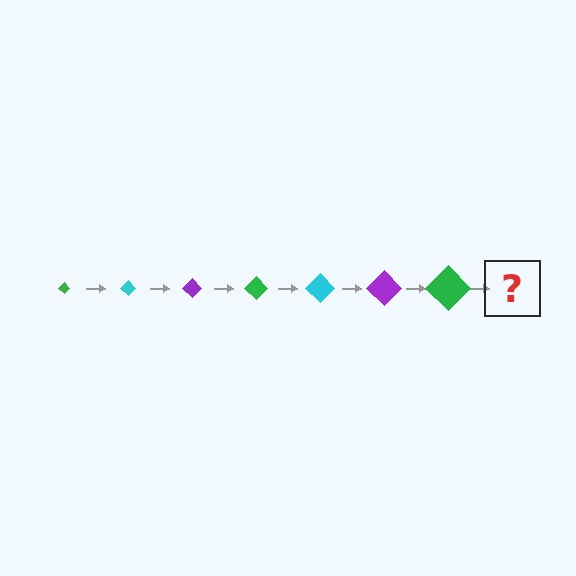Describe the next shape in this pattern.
It should be a cyan diamond, larger than the previous one.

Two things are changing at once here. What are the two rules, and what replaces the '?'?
The two rules are that the diamond grows larger each step and the color cycles through green, cyan, and purple. The '?' should be a cyan diamond, larger than the previous one.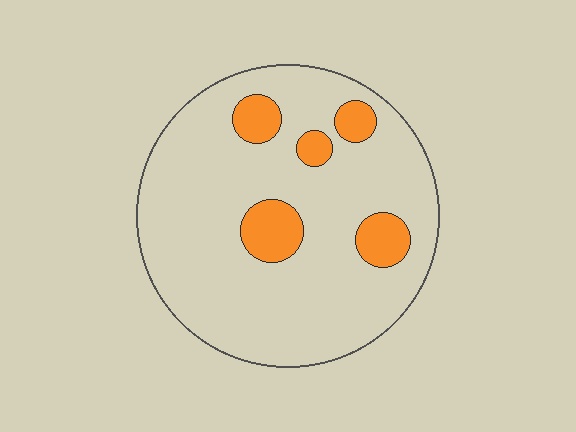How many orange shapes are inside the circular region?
5.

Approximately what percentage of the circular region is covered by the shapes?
Approximately 15%.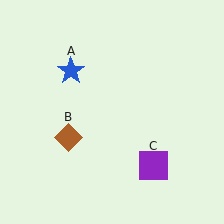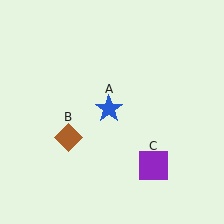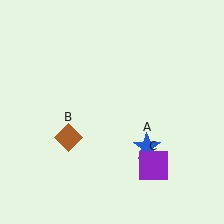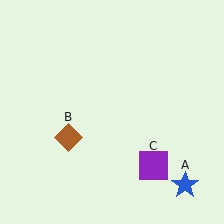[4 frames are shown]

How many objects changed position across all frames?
1 object changed position: blue star (object A).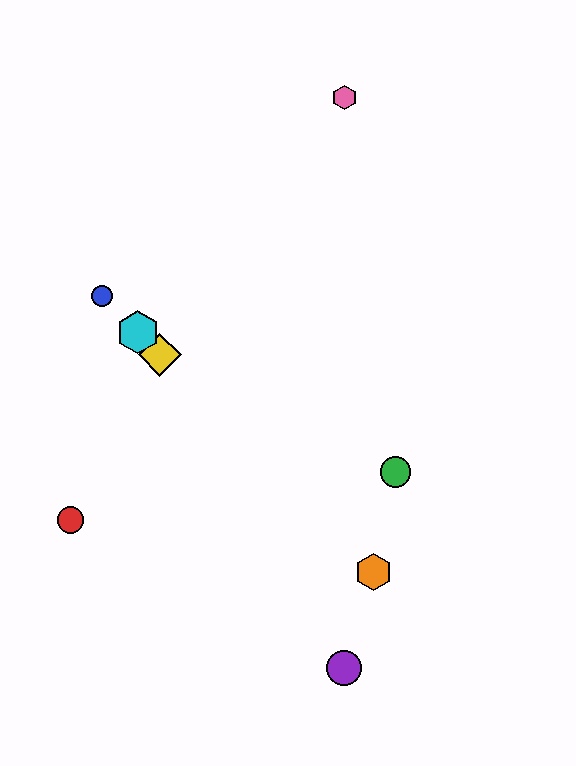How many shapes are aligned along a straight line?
4 shapes (the blue circle, the yellow diamond, the orange hexagon, the cyan hexagon) are aligned along a straight line.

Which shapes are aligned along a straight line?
The blue circle, the yellow diamond, the orange hexagon, the cyan hexagon are aligned along a straight line.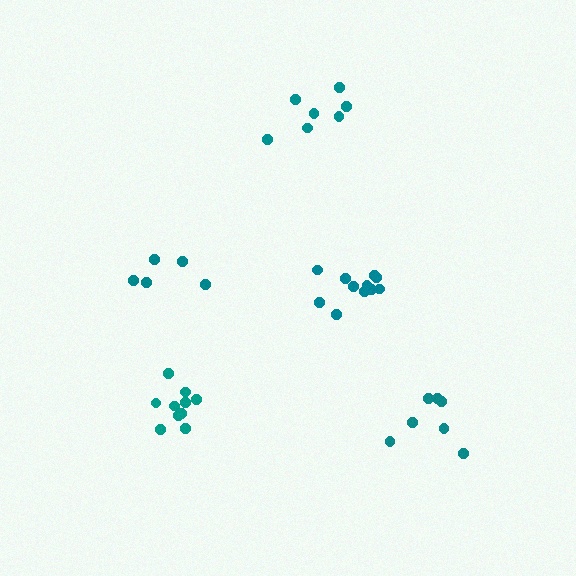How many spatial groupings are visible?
There are 5 spatial groupings.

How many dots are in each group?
Group 1: 10 dots, Group 2: 11 dots, Group 3: 5 dots, Group 4: 7 dots, Group 5: 7 dots (40 total).